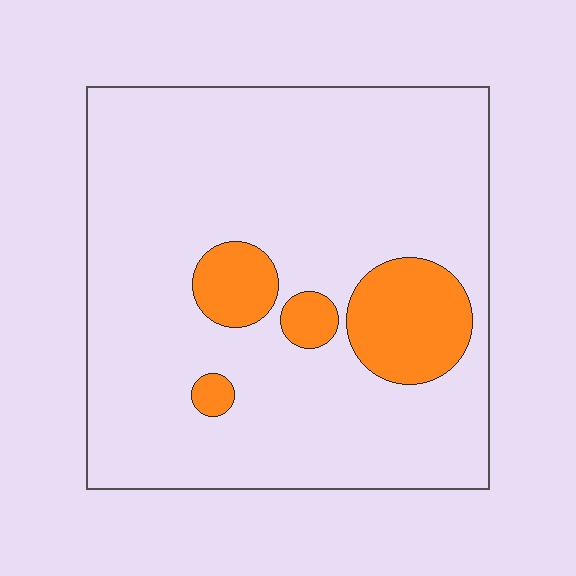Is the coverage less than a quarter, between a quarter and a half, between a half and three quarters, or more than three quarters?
Less than a quarter.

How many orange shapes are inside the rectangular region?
4.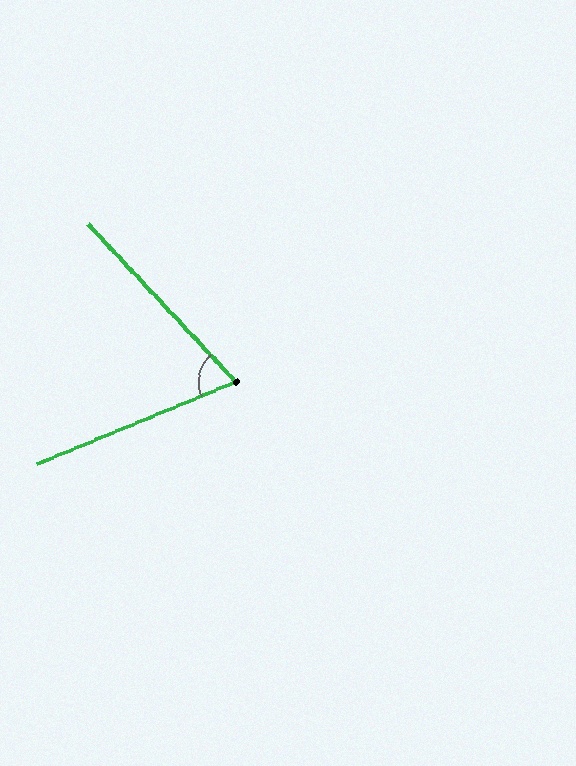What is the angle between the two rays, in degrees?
Approximately 69 degrees.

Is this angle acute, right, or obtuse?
It is acute.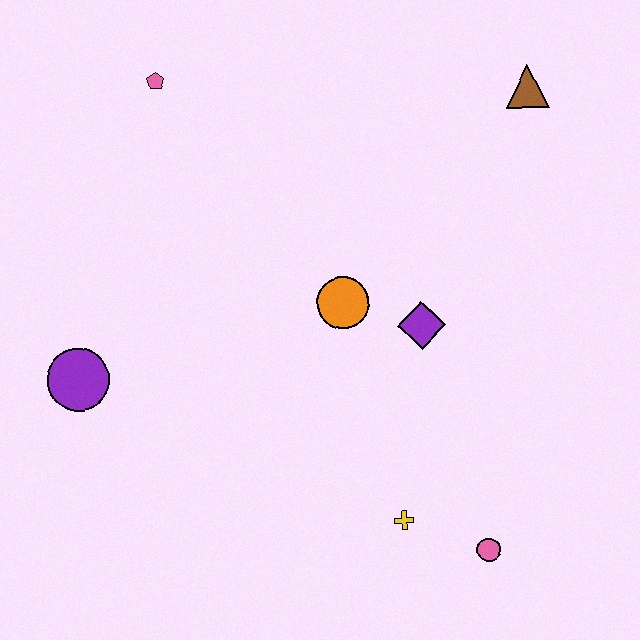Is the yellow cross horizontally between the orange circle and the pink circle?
Yes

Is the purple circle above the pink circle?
Yes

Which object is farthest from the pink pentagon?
The pink circle is farthest from the pink pentagon.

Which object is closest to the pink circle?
The yellow cross is closest to the pink circle.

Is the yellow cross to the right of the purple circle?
Yes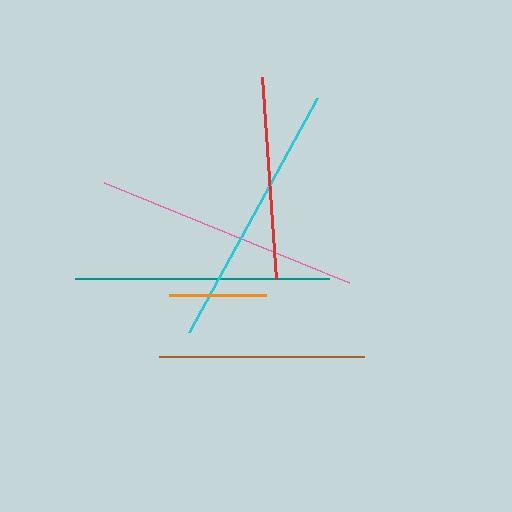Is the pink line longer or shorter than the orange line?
The pink line is longer than the orange line.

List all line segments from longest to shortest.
From longest to shortest: cyan, pink, teal, brown, red, orange.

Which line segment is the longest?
The cyan line is the longest at approximately 266 pixels.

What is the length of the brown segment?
The brown segment is approximately 204 pixels long.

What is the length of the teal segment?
The teal segment is approximately 254 pixels long.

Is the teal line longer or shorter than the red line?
The teal line is longer than the red line.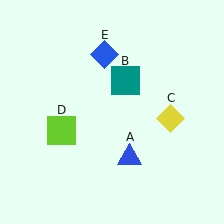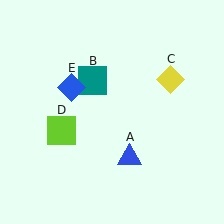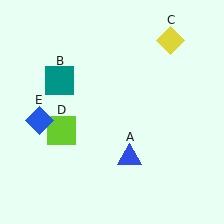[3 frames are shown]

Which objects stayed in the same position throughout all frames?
Blue triangle (object A) and lime square (object D) remained stationary.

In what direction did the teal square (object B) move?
The teal square (object B) moved left.